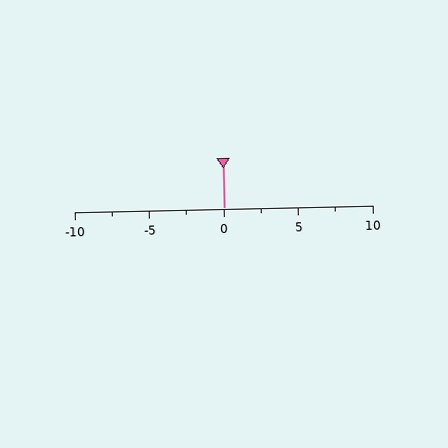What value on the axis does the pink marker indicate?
The marker indicates approximately 0.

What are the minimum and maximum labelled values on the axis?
The axis runs from -10 to 10.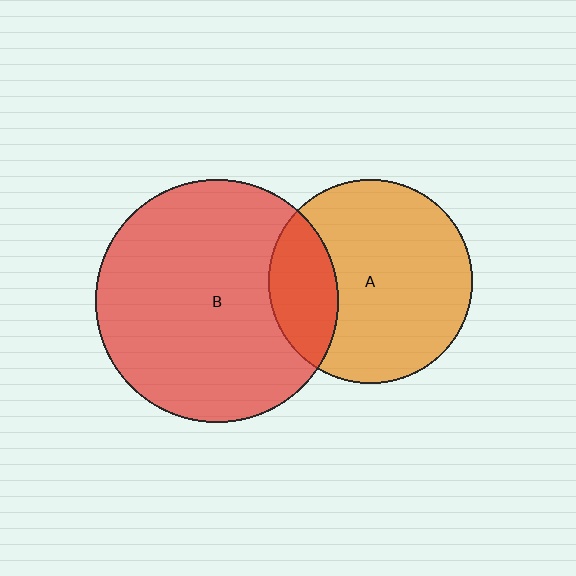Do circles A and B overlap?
Yes.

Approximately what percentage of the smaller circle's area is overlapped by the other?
Approximately 25%.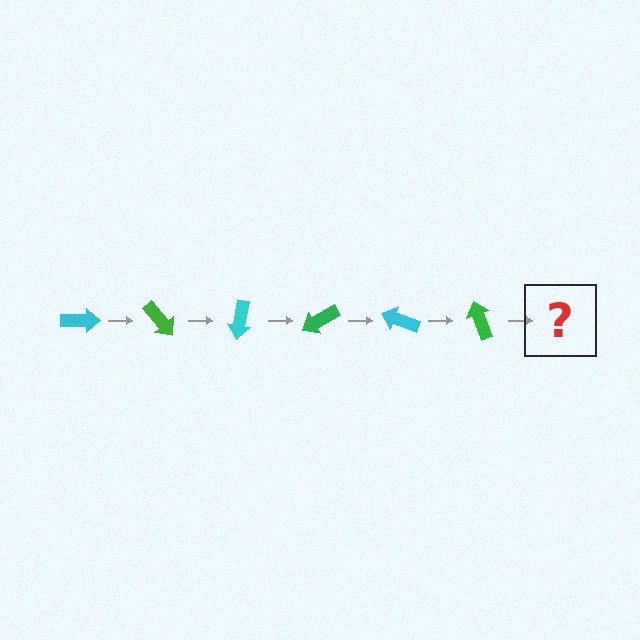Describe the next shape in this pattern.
It should be a cyan arrow, rotated 300 degrees from the start.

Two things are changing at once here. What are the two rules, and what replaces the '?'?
The two rules are that it rotates 50 degrees each step and the color cycles through cyan and green. The '?' should be a cyan arrow, rotated 300 degrees from the start.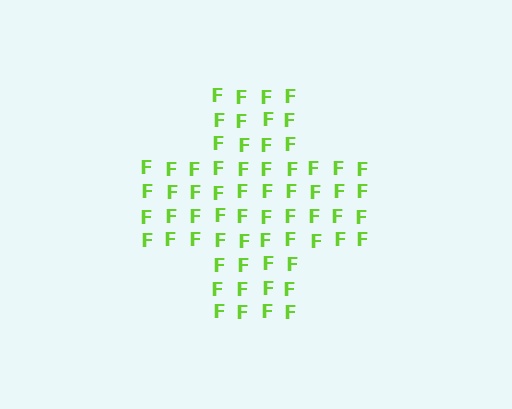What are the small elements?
The small elements are letter F's.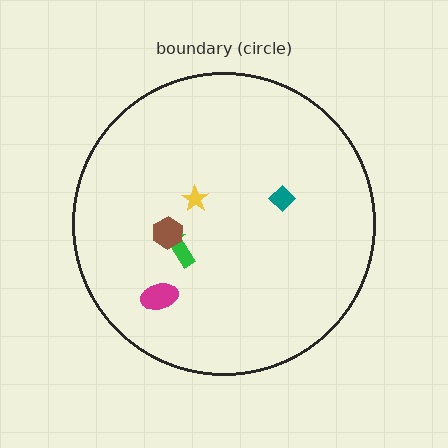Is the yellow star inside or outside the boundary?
Inside.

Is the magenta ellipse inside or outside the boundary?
Inside.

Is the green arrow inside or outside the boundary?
Inside.